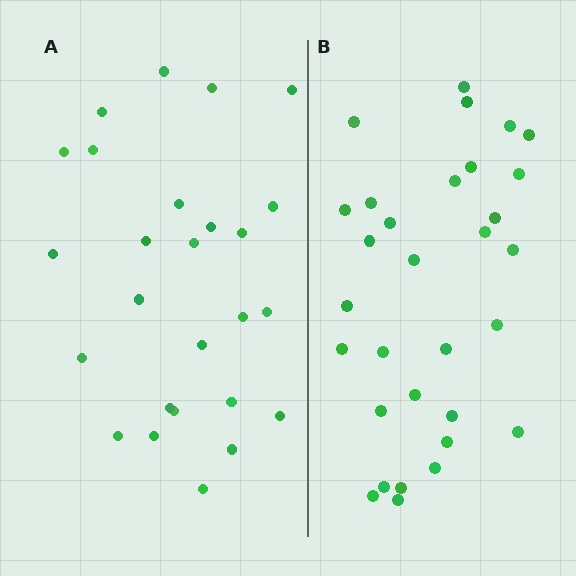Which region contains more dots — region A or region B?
Region B (the right region) has more dots.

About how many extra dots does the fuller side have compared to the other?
Region B has about 5 more dots than region A.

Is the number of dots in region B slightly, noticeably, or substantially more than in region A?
Region B has only slightly more — the two regions are fairly close. The ratio is roughly 1.2 to 1.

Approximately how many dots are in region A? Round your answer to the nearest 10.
About 30 dots. (The exact count is 26, which rounds to 30.)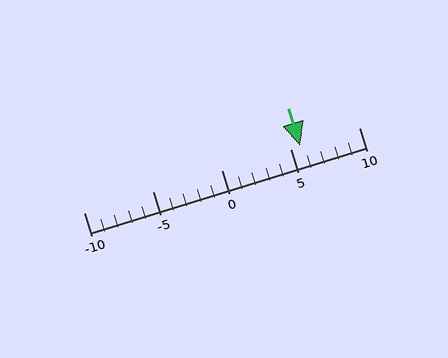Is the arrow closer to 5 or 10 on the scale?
The arrow is closer to 5.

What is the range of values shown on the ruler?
The ruler shows values from -10 to 10.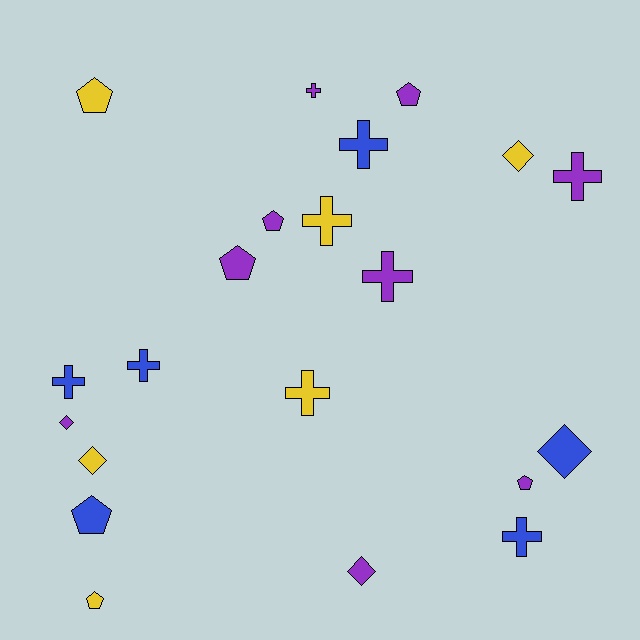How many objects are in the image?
There are 21 objects.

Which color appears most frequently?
Purple, with 9 objects.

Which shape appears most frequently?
Cross, with 9 objects.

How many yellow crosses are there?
There are 2 yellow crosses.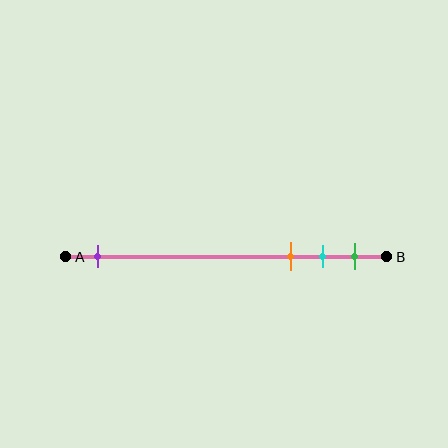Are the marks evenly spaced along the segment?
No, the marks are not evenly spaced.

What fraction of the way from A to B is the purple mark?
The purple mark is approximately 10% (0.1) of the way from A to B.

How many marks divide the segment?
There are 4 marks dividing the segment.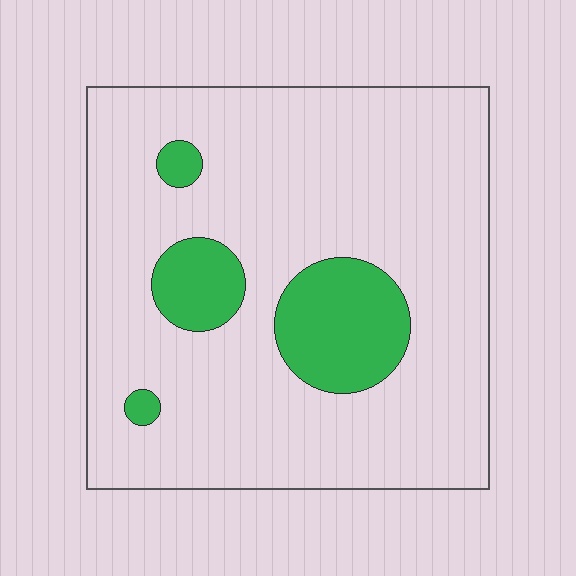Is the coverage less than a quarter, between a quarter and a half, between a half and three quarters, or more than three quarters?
Less than a quarter.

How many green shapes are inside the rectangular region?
4.